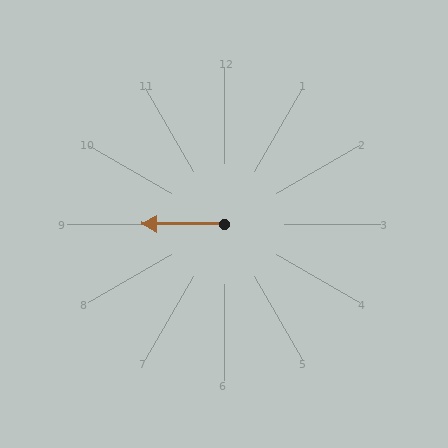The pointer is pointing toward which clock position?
Roughly 9 o'clock.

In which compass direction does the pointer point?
West.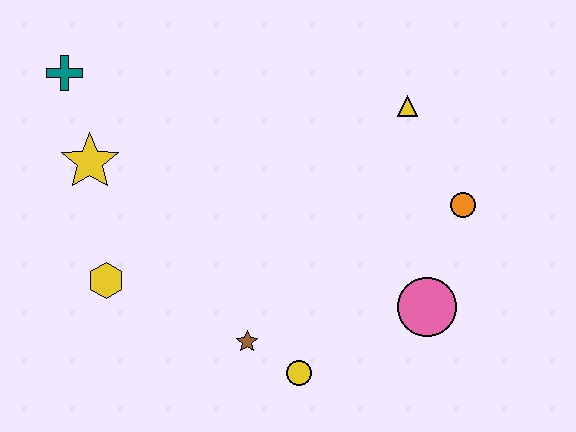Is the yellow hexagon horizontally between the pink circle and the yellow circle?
No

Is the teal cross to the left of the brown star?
Yes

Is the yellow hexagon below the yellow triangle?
Yes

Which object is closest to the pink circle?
The orange circle is closest to the pink circle.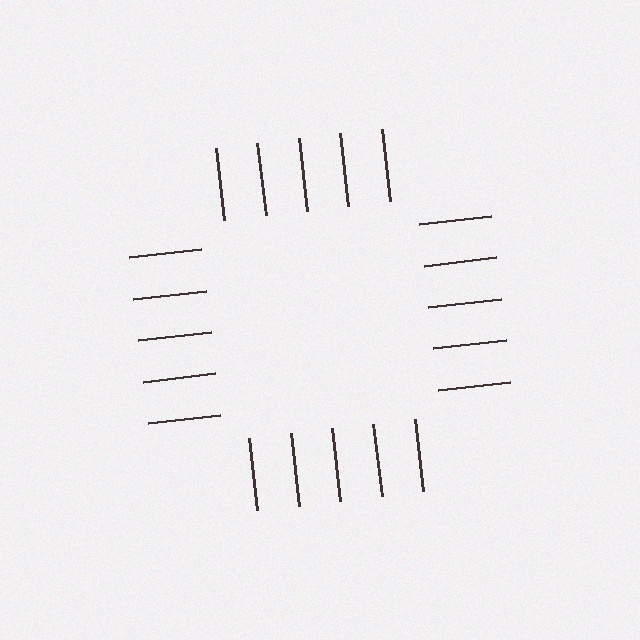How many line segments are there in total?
20 — 5 along each of the 4 edges.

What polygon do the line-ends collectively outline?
An illusory square — the line segments terminate on its edges but no continuous stroke is drawn.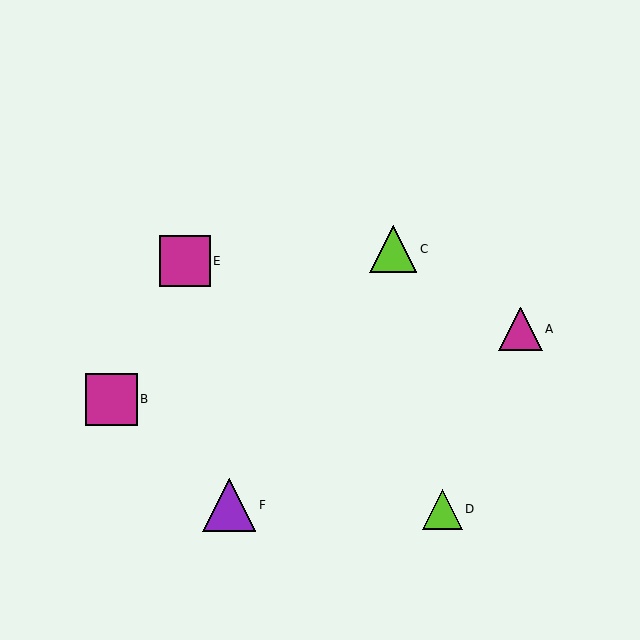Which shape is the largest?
The purple triangle (labeled F) is the largest.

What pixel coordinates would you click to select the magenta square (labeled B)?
Click at (111, 399) to select the magenta square B.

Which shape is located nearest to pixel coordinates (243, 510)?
The purple triangle (labeled F) at (229, 505) is nearest to that location.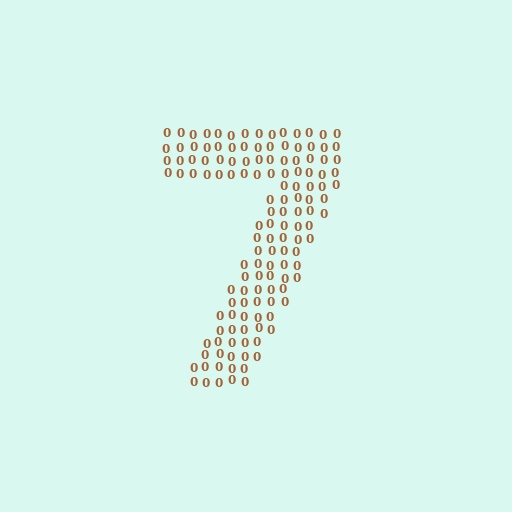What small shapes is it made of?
It is made of small digit 0's.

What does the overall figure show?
The overall figure shows the digit 7.